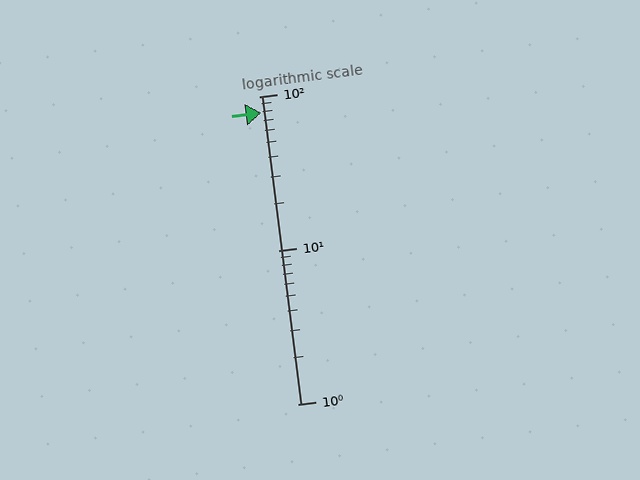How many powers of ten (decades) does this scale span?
The scale spans 2 decades, from 1 to 100.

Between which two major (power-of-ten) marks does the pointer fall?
The pointer is between 10 and 100.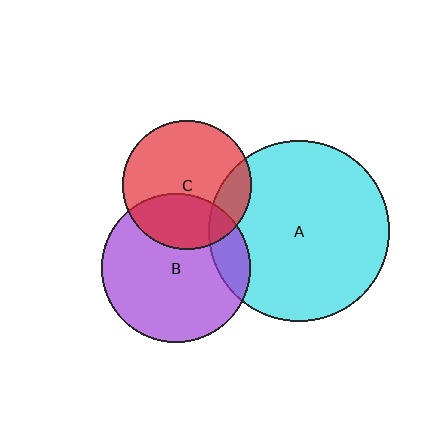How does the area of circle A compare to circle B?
Approximately 1.5 times.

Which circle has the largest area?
Circle A (cyan).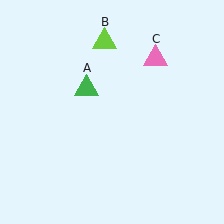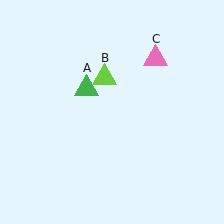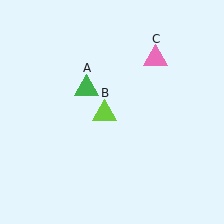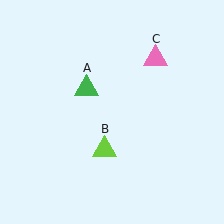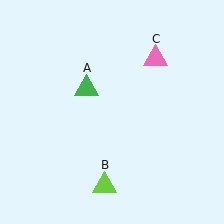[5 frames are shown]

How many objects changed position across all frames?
1 object changed position: lime triangle (object B).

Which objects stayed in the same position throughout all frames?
Green triangle (object A) and pink triangle (object C) remained stationary.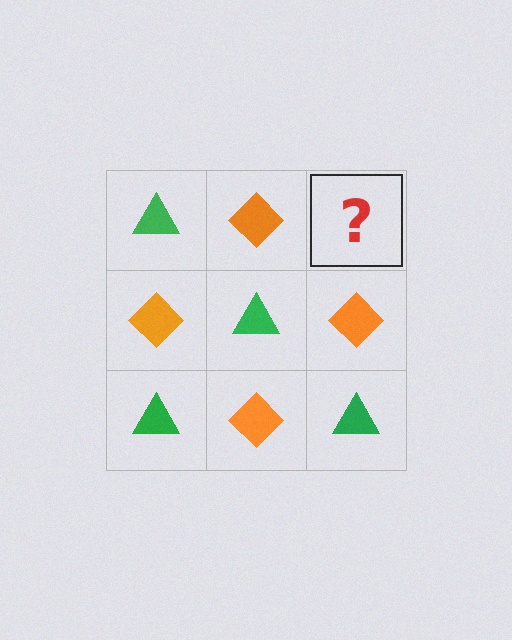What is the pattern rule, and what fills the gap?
The rule is that it alternates green triangle and orange diamond in a checkerboard pattern. The gap should be filled with a green triangle.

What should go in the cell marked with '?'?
The missing cell should contain a green triangle.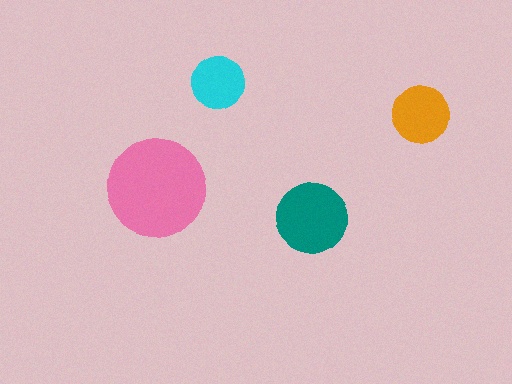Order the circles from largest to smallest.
the pink one, the teal one, the orange one, the cyan one.